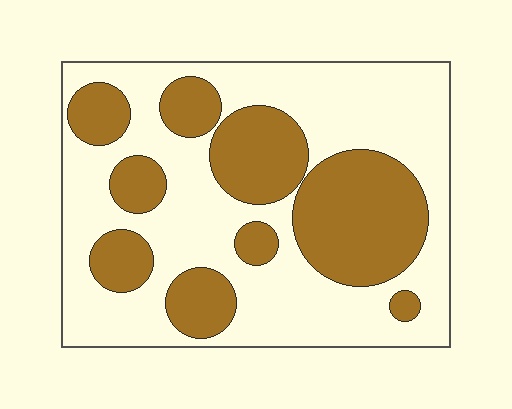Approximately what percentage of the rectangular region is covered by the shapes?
Approximately 35%.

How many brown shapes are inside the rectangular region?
9.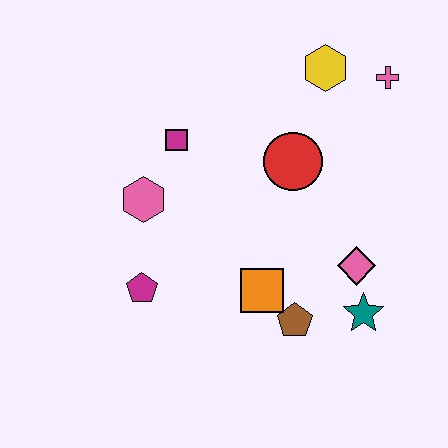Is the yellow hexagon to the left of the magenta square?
No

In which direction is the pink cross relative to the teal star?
The pink cross is above the teal star.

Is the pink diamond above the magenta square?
No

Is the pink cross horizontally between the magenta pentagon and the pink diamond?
No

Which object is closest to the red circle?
The yellow hexagon is closest to the red circle.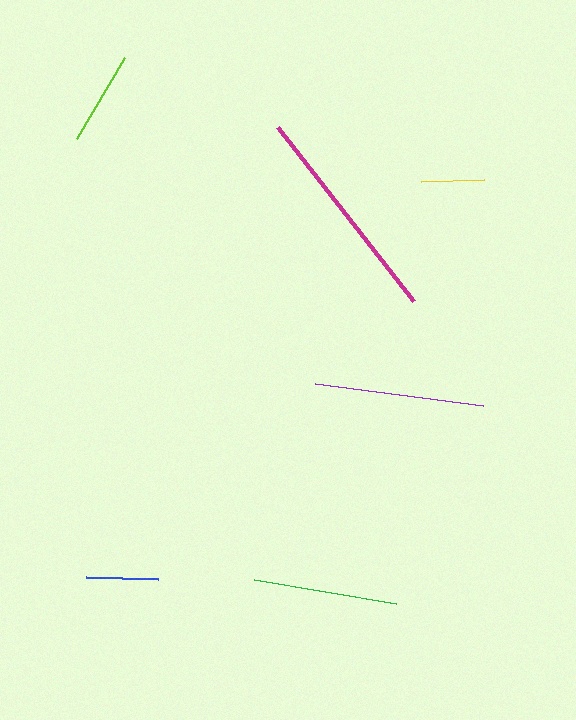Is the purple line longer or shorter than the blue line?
The purple line is longer than the blue line.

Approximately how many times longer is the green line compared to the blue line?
The green line is approximately 2.0 times the length of the blue line.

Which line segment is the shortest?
The yellow line is the shortest at approximately 62 pixels.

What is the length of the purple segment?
The purple segment is approximately 170 pixels long.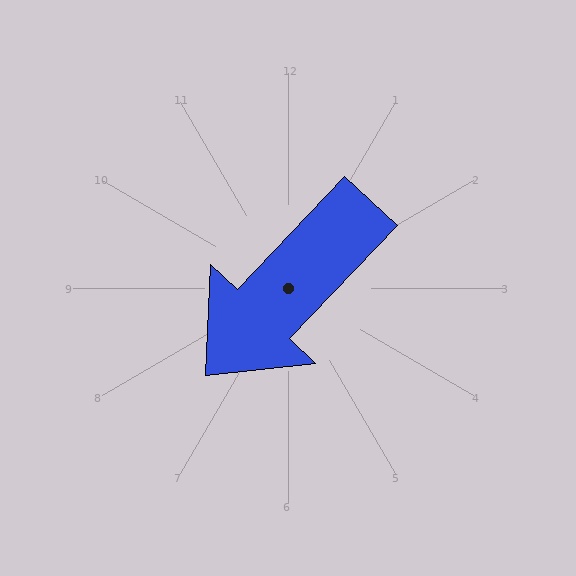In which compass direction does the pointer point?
Southwest.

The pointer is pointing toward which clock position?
Roughly 7 o'clock.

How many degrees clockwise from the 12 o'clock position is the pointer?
Approximately 224 degrees.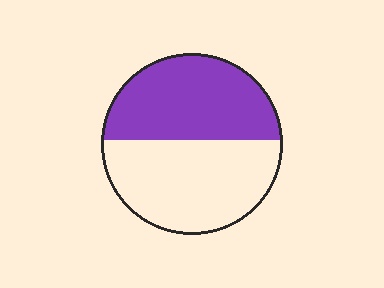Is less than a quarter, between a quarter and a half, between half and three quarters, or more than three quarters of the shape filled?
Between a quarter and a half.